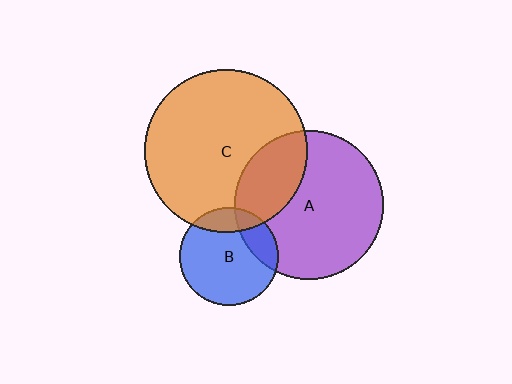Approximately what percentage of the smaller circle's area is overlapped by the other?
Approximately 25%.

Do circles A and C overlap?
Yes.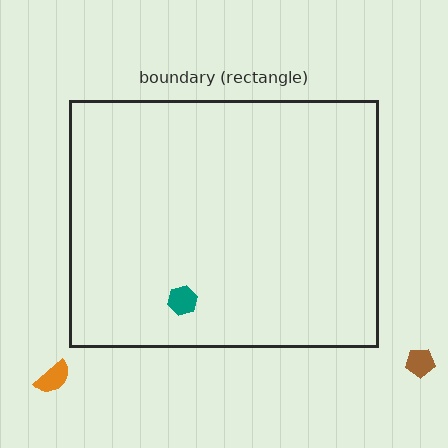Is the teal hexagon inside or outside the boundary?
Inside.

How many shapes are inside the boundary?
1 inside, 2 outside.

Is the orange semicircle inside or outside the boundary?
Outside.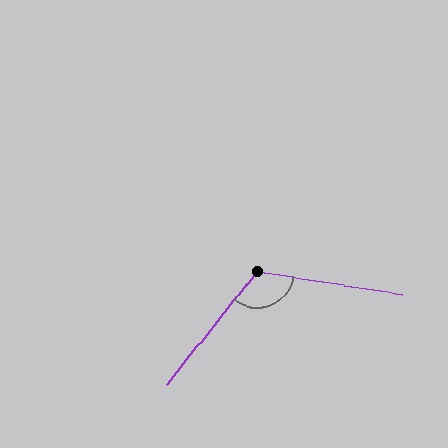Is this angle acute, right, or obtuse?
It is obtuse.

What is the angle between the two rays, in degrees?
Approximately 119 degrees.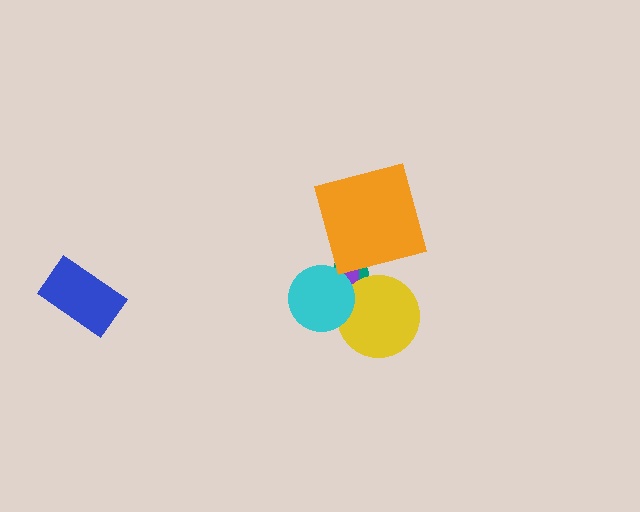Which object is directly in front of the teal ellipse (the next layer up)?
The purple cross is directly in front of the teal ellipse.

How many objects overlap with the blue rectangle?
0 objects overlap with the blue rectangle.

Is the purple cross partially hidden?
Yes, it is partially covered by another shape.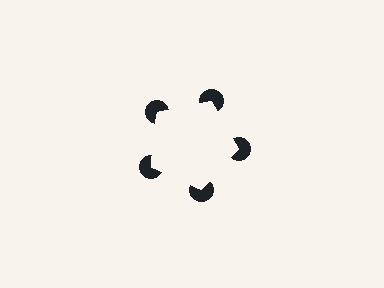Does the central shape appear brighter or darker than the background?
It typically appears slightly brighter than the background, even though no actual brightness change is drawn.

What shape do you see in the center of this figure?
An illusory pentagon — its edges are inferred from the aligned wedge cuts in the pac-man discs, not physically drawn.